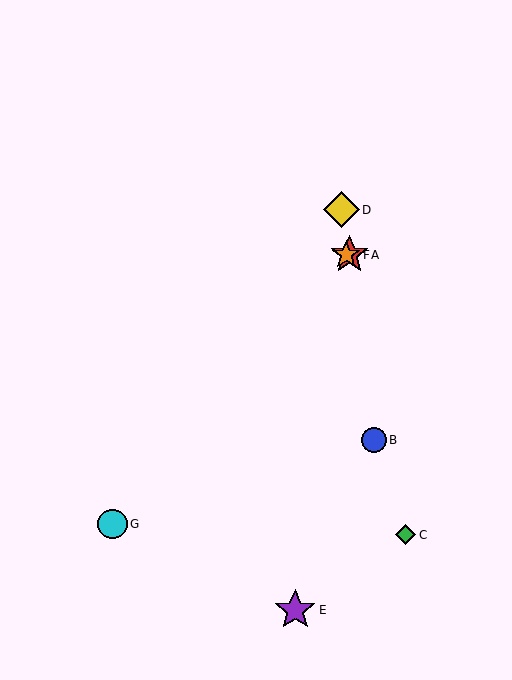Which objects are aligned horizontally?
Objects A, F are aligned horizontally.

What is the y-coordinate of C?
Object C is at y≈535.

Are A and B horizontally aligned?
No, A is at y≈255 and B is at y≈440.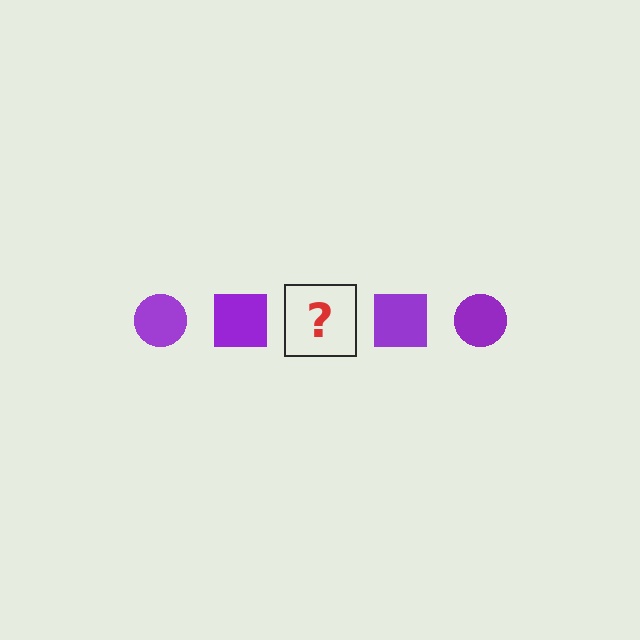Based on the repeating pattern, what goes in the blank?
The blank should be a purple circle.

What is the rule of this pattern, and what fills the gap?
The rule is that the pattern cycles through circle, square shapes in purple. The gap should be filled with a purple circle.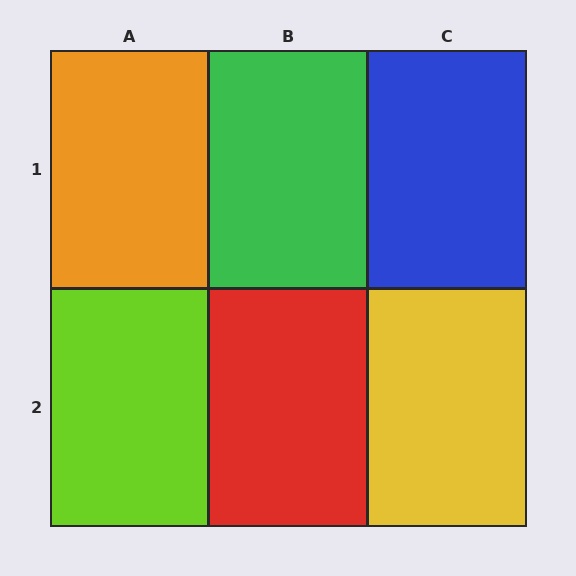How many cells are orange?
1 cell is orange.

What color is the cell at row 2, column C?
Yellow.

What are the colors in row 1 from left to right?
Orange, green, blue.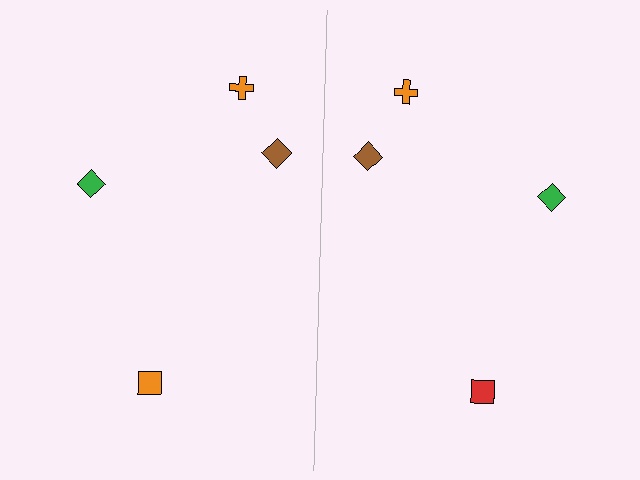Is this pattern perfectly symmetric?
No, the pattern is not perfectly symmetric. The red square on the right side breaks the symmetry — its mirror counterpart is orange.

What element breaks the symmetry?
The red square on the right side breaks the symmetry — its mirror counterpart is orange.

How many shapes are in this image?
There are 8 shapes in this image.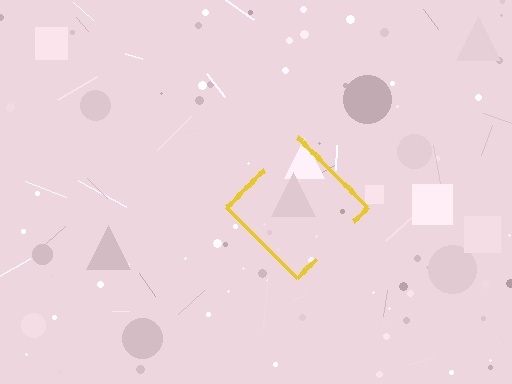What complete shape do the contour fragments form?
The contour fragments form a diamond.